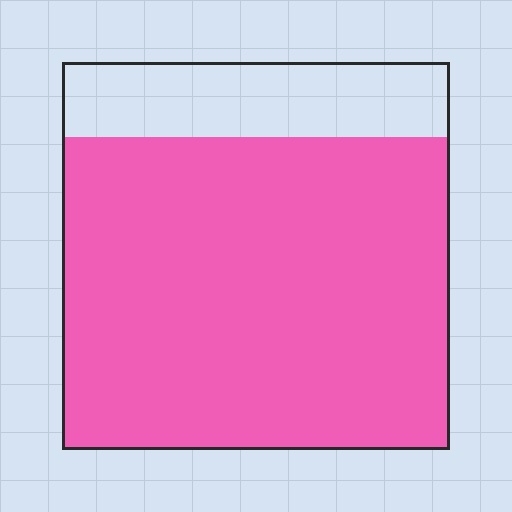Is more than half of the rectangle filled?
Yes.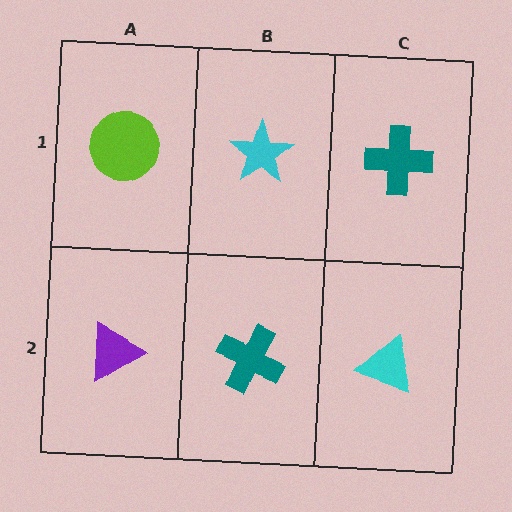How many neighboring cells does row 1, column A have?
2.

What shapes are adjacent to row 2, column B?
A cyan star (row 1, column B), a purple triangle (row 2, column A), a cyan triangle (row 2, column C).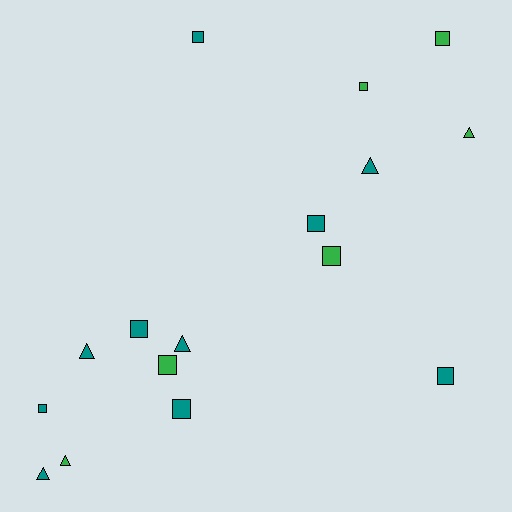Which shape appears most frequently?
Square, with 10 objects.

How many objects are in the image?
There are 16 objects.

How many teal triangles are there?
There are 4 teal triangles.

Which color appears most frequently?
Teal, with 10 objects.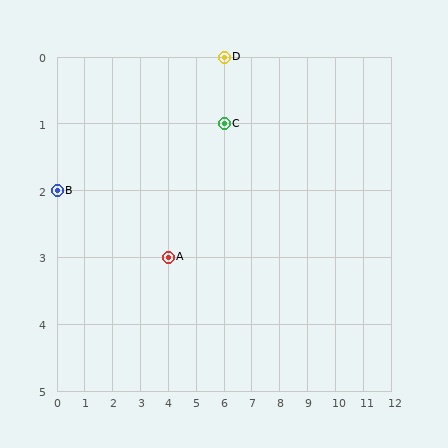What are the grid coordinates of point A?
Point A is at grid coordinates (4, 3).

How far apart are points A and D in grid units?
Points A and D are 2 columns and 3 rows apart (about 3.6 grid units diagonally).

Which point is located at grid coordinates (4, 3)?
Point A is at (4, 3).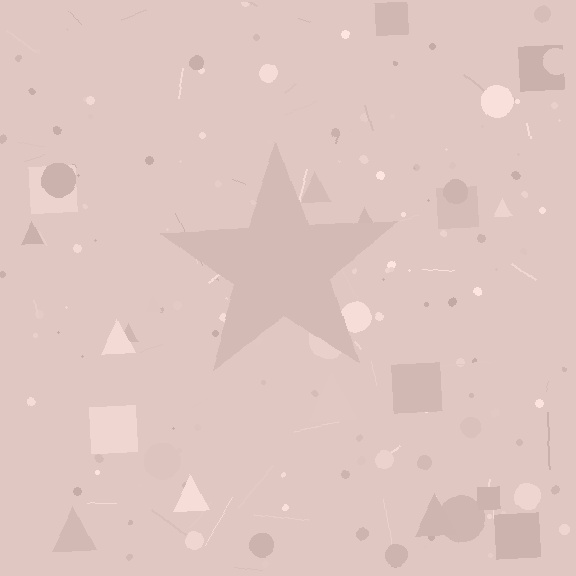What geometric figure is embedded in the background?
A star is embedded in the background.